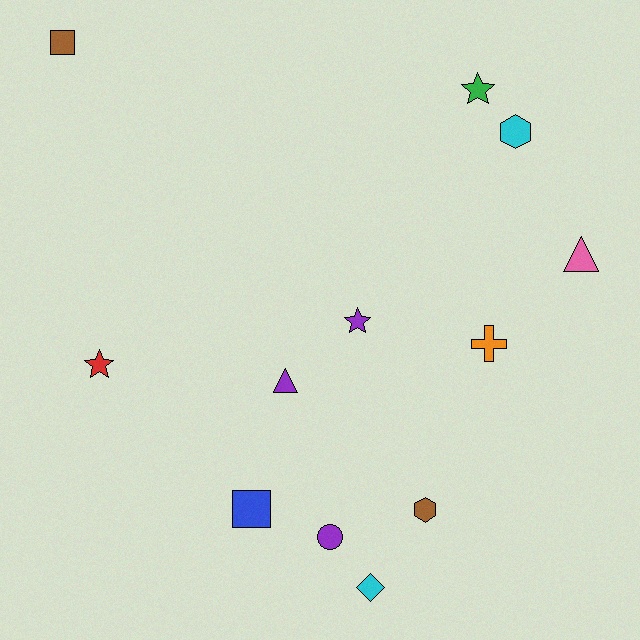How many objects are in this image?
There are 12 objects.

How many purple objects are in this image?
There are 3 purple objects.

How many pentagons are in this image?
There are no pentagons.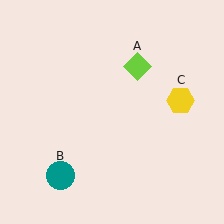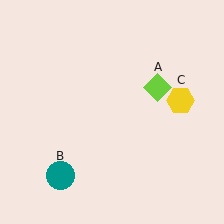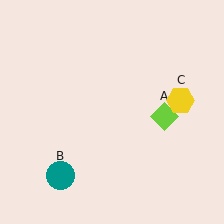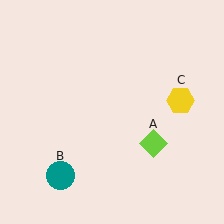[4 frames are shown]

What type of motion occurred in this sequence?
The lime diamond (object A) rotated clockwise around the center of the scene.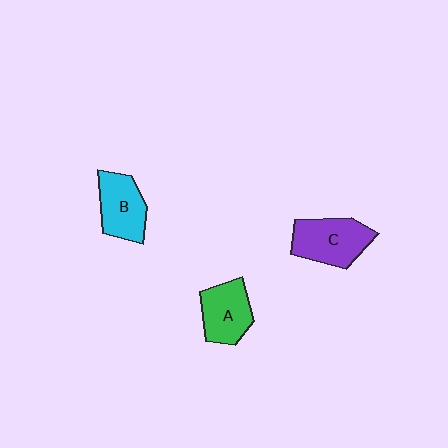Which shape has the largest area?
Shape C (purple).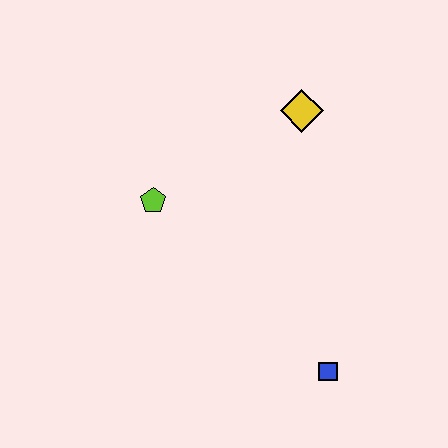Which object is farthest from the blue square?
The yellow diamond is farthest from the blue square.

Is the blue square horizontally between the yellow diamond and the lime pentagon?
No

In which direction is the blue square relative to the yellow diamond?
The blue square is below the yellow diamond.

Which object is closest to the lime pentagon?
The yellow diamond is closest to the lime pentagon.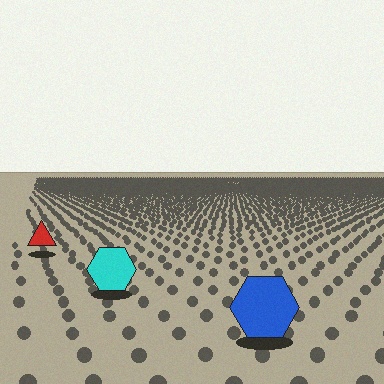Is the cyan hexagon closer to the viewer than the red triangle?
Yes. The cyan hexagon is closer — you can tell from the texture gradient: the ground texture is coarser near it.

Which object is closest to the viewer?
The blue hexagon is closest. The texture marks near it are larger and more spread out.